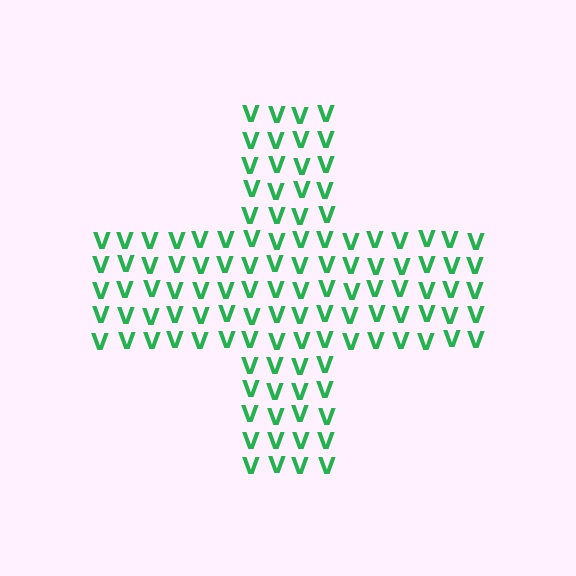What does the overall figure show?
The overall figure shows a cross.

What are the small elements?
The small elements are letter V's.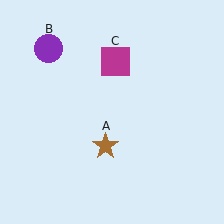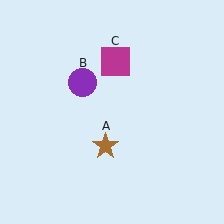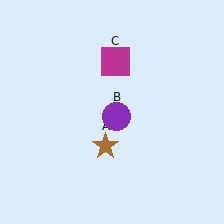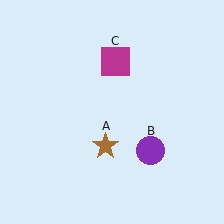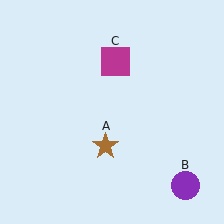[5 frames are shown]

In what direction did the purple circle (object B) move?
The purple circle (object B) moved down and to the right.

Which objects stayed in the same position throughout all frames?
Brown star (object A) and magenta square (object C) remained stationary.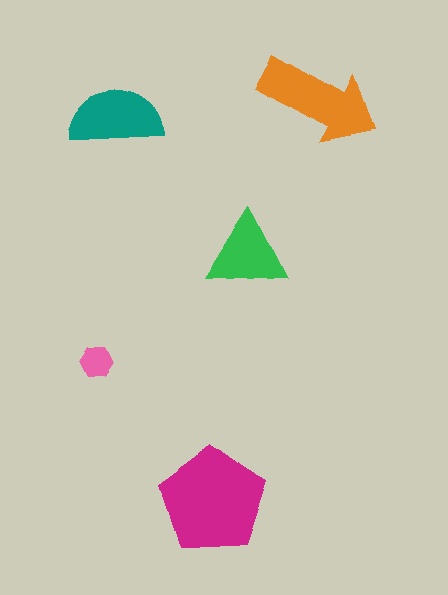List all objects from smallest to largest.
The pink hexagon, the green triangle, the teal semicircle, the orange arrow, the magenta pentagon.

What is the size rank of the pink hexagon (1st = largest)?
5th.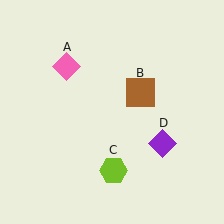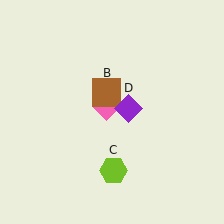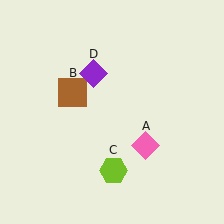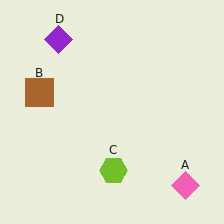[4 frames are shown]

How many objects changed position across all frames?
3 objects changed position: pink diamond (object A), brown square (object B), purple diamond (object D).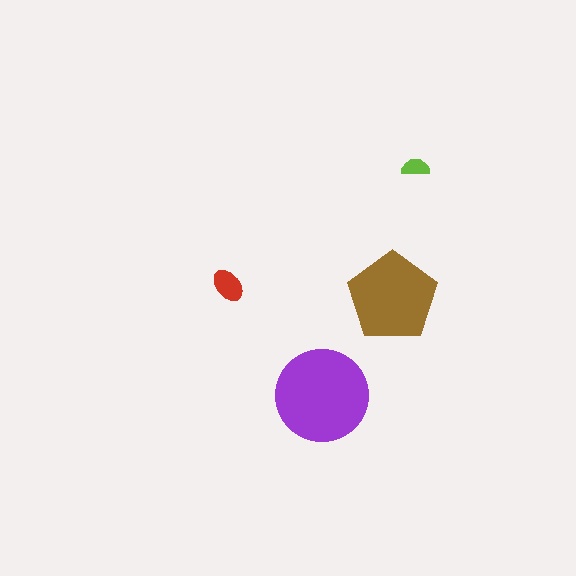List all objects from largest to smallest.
The purple circle, the brown pentagon, the red ellipse, the lime semicircle.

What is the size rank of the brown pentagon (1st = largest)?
2nd.